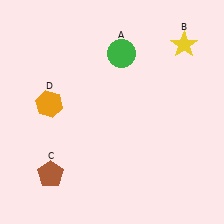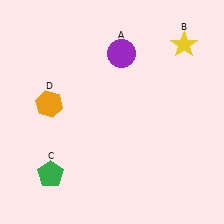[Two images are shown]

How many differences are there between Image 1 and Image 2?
There are 2 differences between the two images.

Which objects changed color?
A changed from green to purple. C changed from brown to green.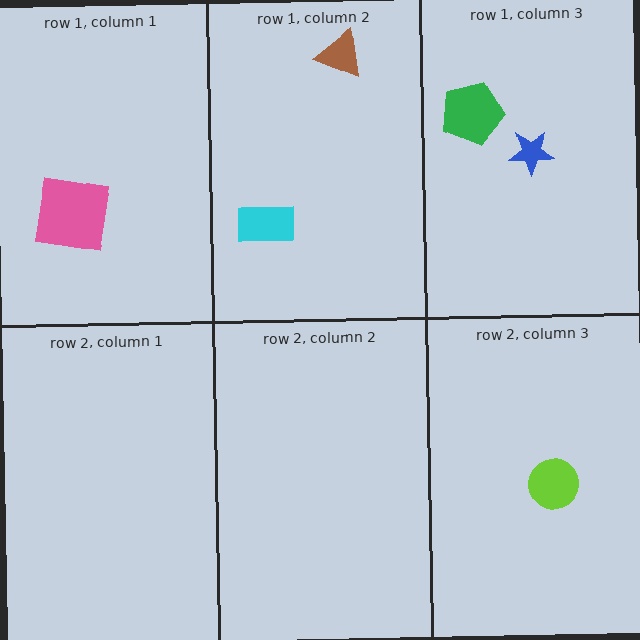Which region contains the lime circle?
The row 2, column 3 region.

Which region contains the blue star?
The row 1, column 3 region.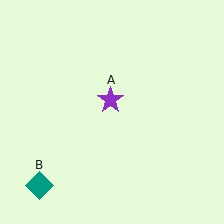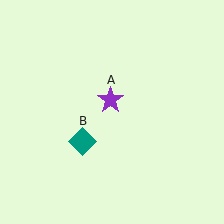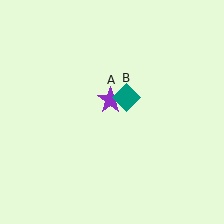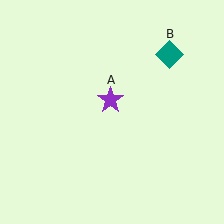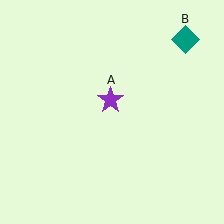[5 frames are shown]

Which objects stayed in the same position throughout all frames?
Purple star (object A) remained stationary.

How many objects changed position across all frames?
1 object changed position: teal diamond (object B).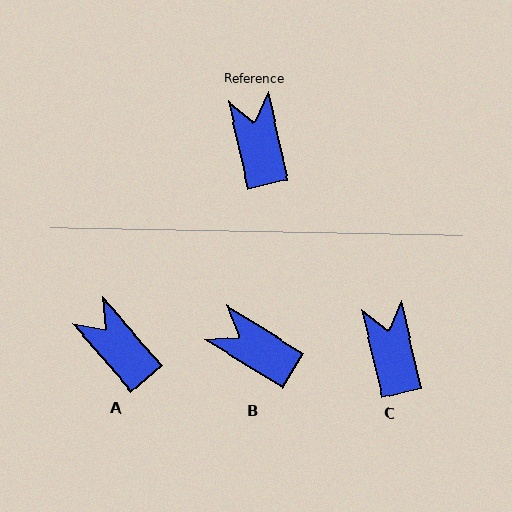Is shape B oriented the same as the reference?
No, it is off by about 46 degrees.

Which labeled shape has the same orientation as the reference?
C.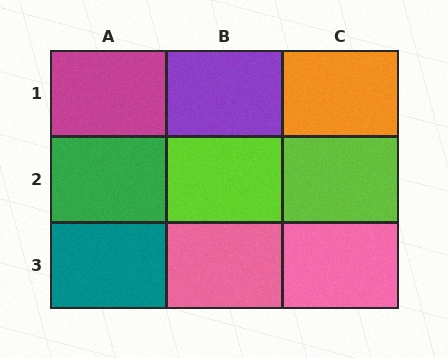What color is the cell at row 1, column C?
Orange.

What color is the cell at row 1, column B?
Purple.